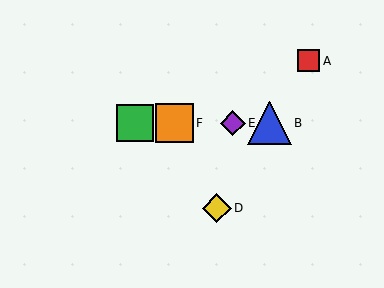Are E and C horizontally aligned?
Yes, both are at y≈123.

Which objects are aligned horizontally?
Objects B, C, E, F are aligned horizontally.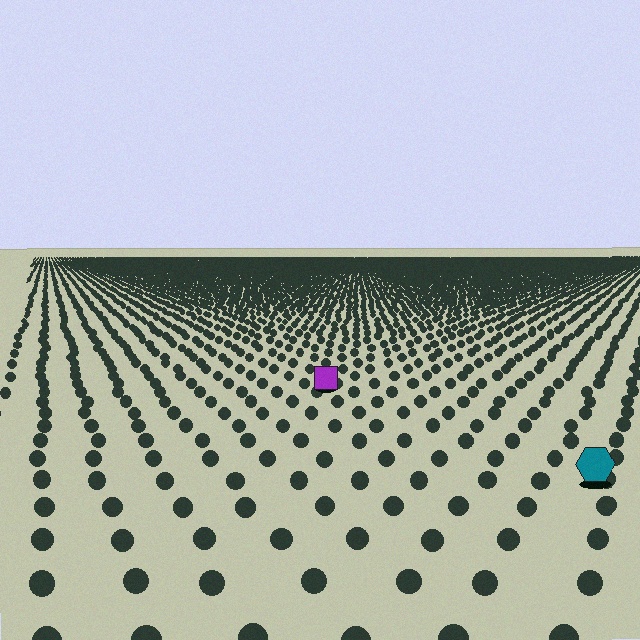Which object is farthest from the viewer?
The purple square is farthest from the viewer. It appears smaller and the ground texture around it is denser.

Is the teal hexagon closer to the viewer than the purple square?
Yes. The teal hexagon is closer — you can tell from the texture gradient: the ground texture is coarser near it.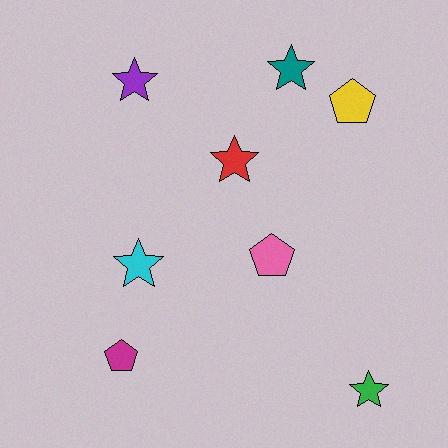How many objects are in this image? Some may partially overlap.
There are 8 objects.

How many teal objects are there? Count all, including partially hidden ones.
There is 1 teal object.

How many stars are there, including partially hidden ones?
There are 5 stars.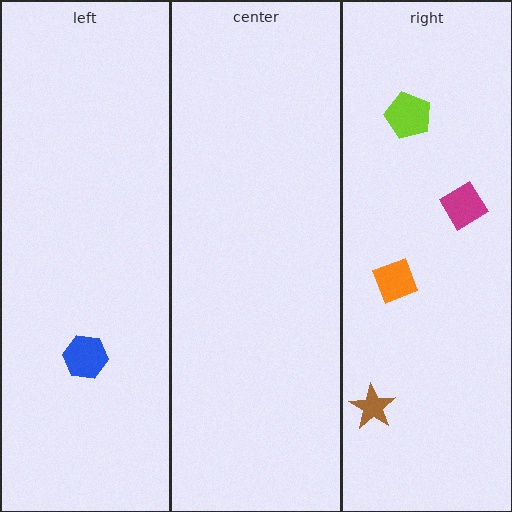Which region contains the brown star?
The right region.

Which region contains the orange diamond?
The right region.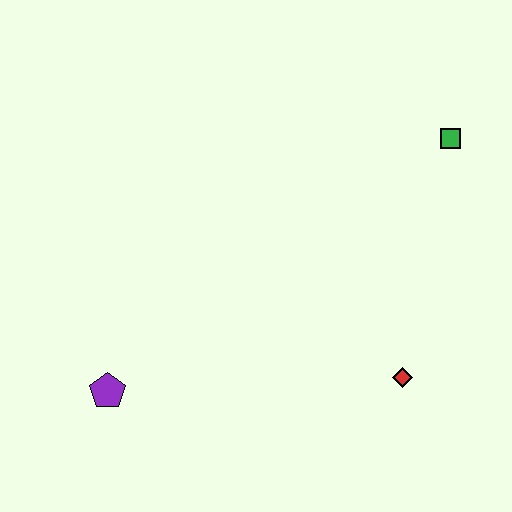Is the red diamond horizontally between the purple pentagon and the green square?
Yes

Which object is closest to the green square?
The red diamond is closest to the green square.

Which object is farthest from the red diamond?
The purple pentagon is farthest from the red diamond.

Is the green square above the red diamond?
Yes